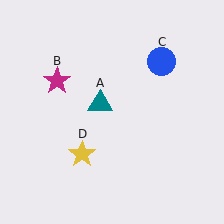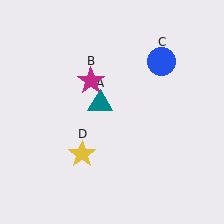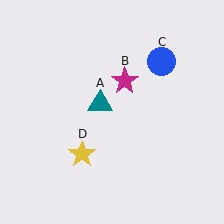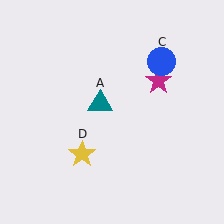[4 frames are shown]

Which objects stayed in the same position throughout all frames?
Teal triangle (object A) and blue circle (object C) and yellow star (object D) remained stationary.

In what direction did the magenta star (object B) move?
The magenta star (object B) moved right.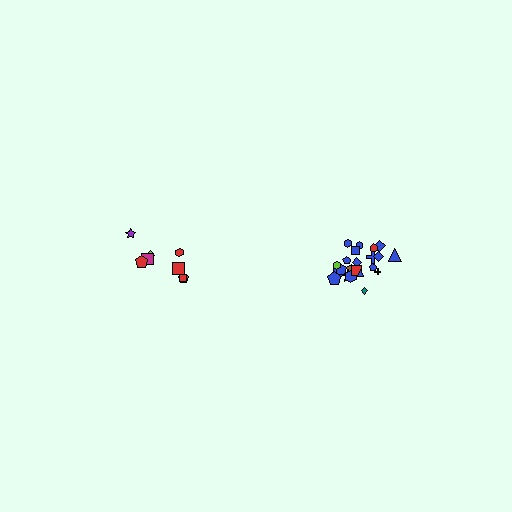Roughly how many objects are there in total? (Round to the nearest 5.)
Roughly 30 objects in total.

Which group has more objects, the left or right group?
The right group.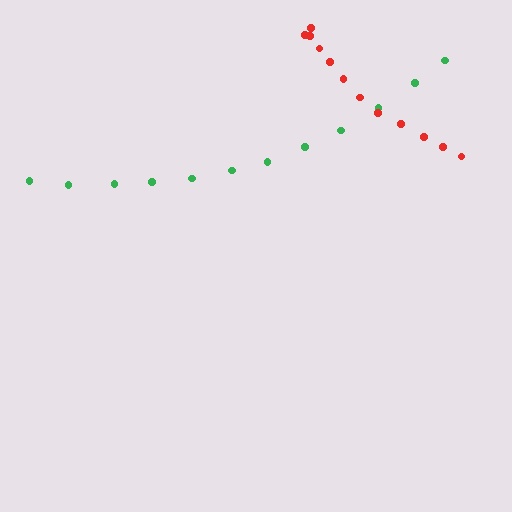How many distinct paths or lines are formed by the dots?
There are 2 distinct paths.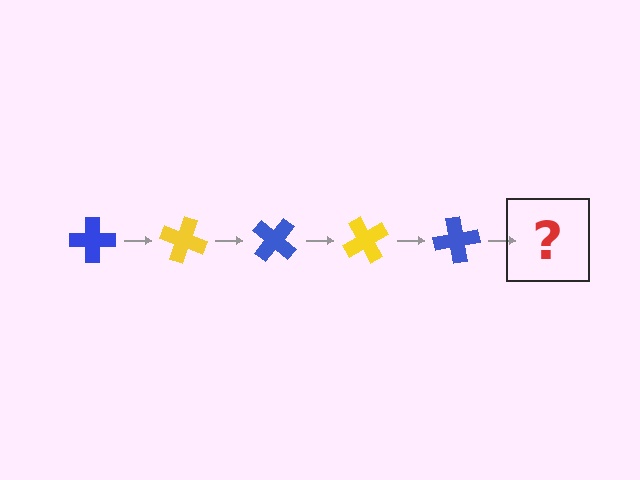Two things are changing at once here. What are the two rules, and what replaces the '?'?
The two rules are that it rotates 20 degrees each step and the color cycles through blue and yellow. The '?' should be a yellow cross, rotated 100 degrees from the start.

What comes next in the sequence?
The next element should be a yellow cross, rotated 100 degrees from the start.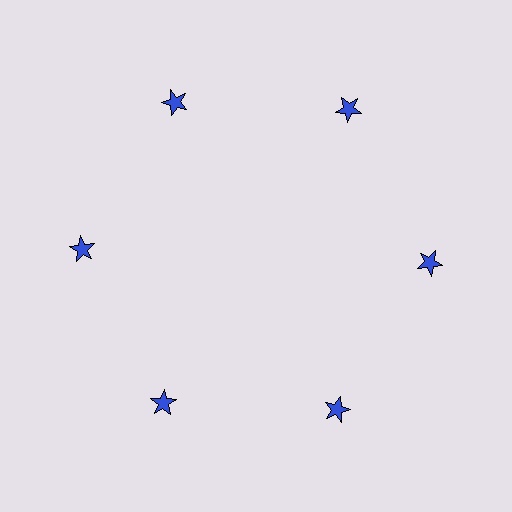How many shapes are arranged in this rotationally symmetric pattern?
There are 6 shapes, arranged in 6 groups of 1.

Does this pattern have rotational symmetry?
Yes, this pattern has 6-fold rotational symmetry. It looks the same after rotating 60 degrees around the center.